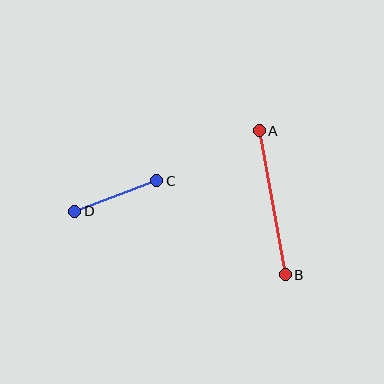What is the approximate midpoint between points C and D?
The midpoint is at approximately (116, 196) pixels.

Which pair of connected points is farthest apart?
Points A and B are farthest apart.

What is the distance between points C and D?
The distance is approximately 88 pixels.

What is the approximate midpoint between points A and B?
The midpoint is at approximately (272, 203) pixels.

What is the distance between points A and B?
The distance is approximately 146 pixels.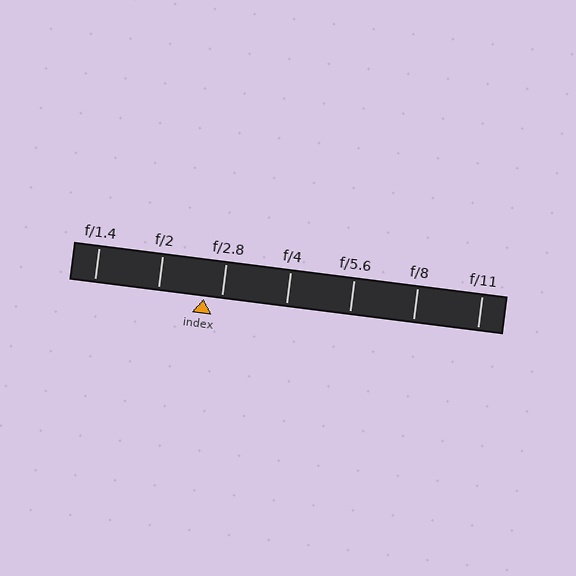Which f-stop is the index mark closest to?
The index mark is closest to f/2.8.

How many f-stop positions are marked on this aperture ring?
There are 7 f-stop positions marked.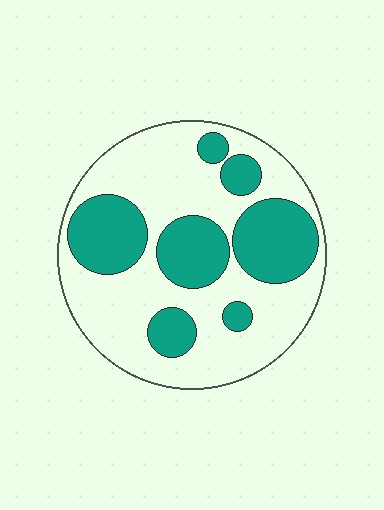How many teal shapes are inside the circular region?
7.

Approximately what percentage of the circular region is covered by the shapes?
Approximately 35%.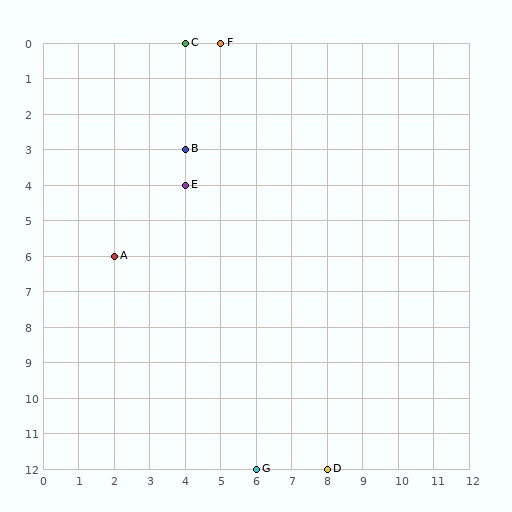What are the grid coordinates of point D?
Point D is at grid coordinates (8, 12).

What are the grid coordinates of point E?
Point E is at grid coordinates (4, 4).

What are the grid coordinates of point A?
Point A is at grid coordinates (2, 6).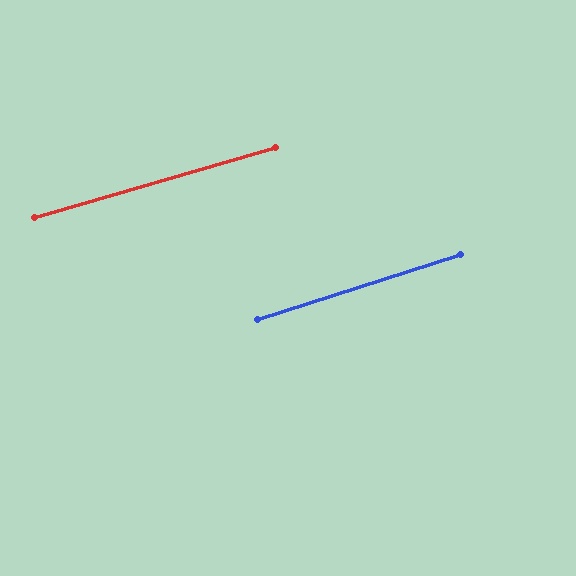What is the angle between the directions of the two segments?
Approximately 2 degrees.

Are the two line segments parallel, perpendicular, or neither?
Parallel — their directions differ by only 1.6°.